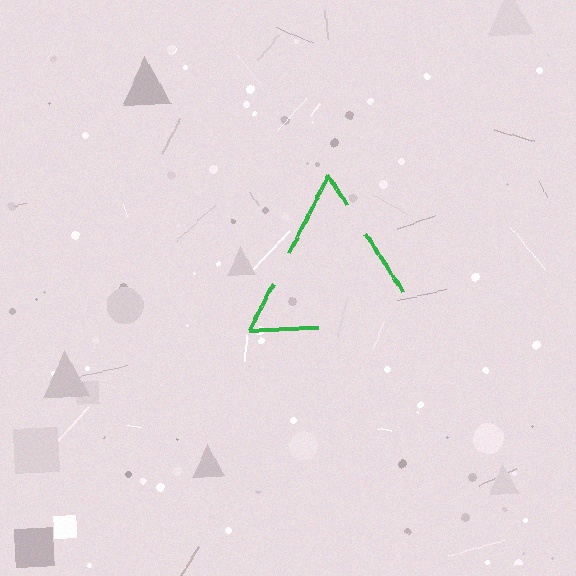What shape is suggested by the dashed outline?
The dashed outline suggests a triangle.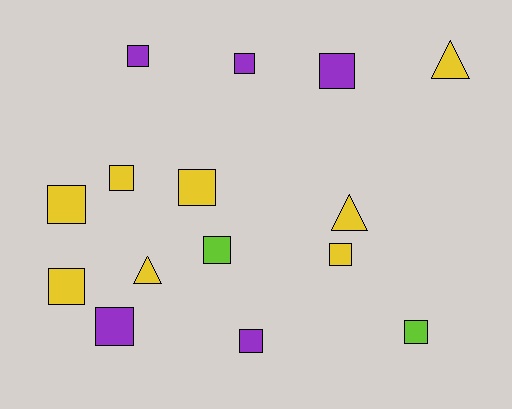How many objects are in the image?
There are 15 objects.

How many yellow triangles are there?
There are 3 yellow triangles.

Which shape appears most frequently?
Square, with 12 objects.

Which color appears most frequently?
Yellow, with 8 objects.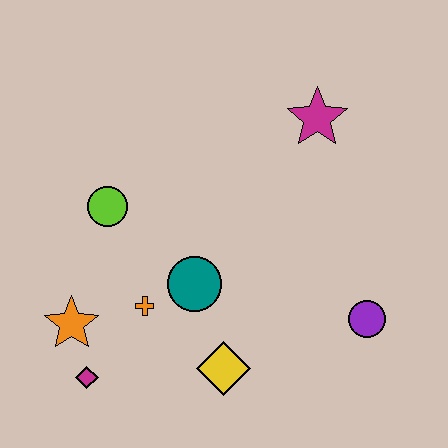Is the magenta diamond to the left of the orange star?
No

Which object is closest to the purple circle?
The yellow diamond is closest to the purple circle.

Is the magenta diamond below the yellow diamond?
Yes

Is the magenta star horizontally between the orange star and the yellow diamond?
No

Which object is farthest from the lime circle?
The purple circle is farthest from the lime circle.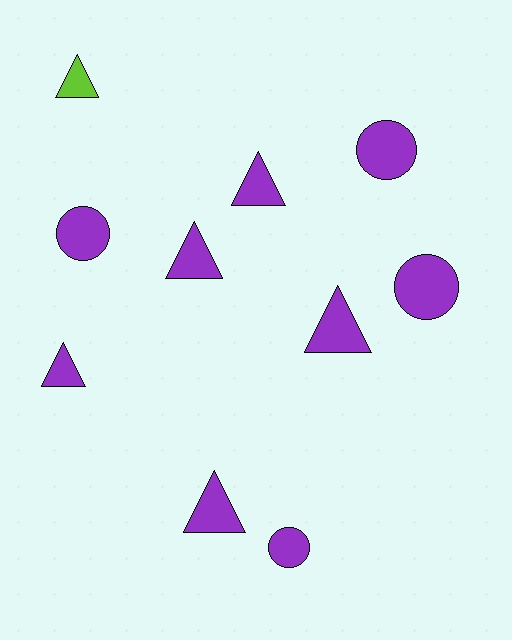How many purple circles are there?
There are 4 purple circles.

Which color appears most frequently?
Purple, with 9 objects.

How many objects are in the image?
There are 10 objects.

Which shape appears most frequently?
Triangle, with 6 objects.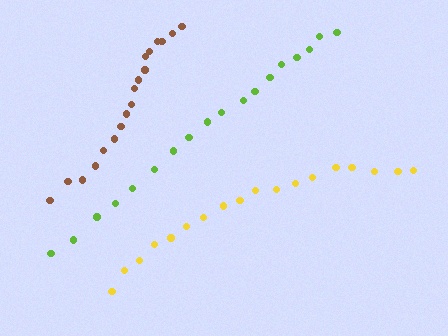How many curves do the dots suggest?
There are 3 distinct paths.